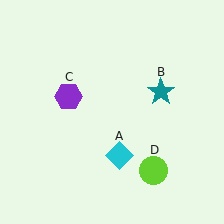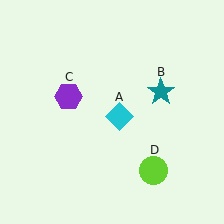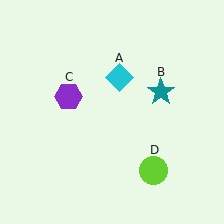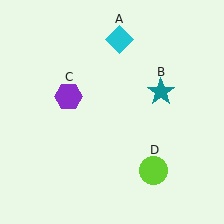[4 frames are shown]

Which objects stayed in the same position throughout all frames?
Teal star (object B) and purple hexagon (object C) and lime circle (object D) remained stationary.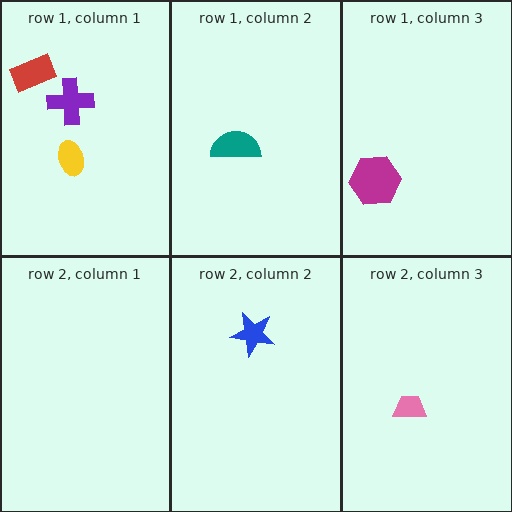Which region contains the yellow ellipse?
The row 1, column 1 region.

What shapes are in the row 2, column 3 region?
The pink trapezoid.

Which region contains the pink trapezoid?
The row 2, column 3 region.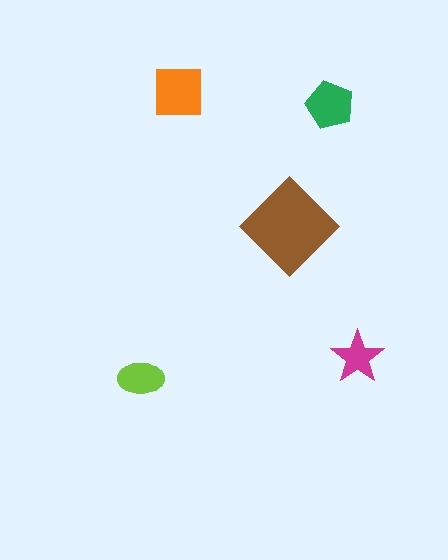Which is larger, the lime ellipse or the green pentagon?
The green pentagon.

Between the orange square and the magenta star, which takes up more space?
The orange square.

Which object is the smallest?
The magenta star.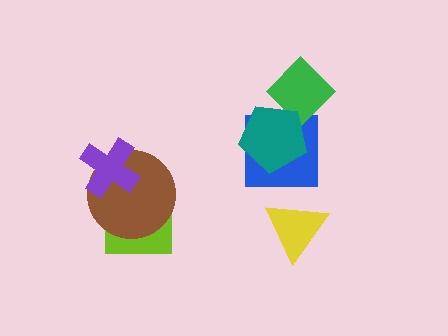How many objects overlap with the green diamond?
2 objects overlap with the green diamond.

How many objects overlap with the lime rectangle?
1 object overlaps with the lime rectangle.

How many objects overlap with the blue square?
2 objects overlap with the blue square.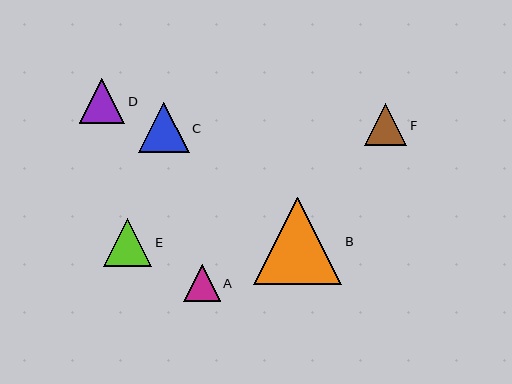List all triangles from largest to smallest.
From largest to smallest: B, C, E, D, F, A.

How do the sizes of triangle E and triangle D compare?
Triangle E and triangle D are approximately the same size.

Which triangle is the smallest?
Triangle A is the smallest with a size of approximately 37 pixels.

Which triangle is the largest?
Triangle B is the largest with a size of approximately 88 pixels.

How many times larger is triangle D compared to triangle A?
Triangle D is approximately 1.2 times the size of triangle A.